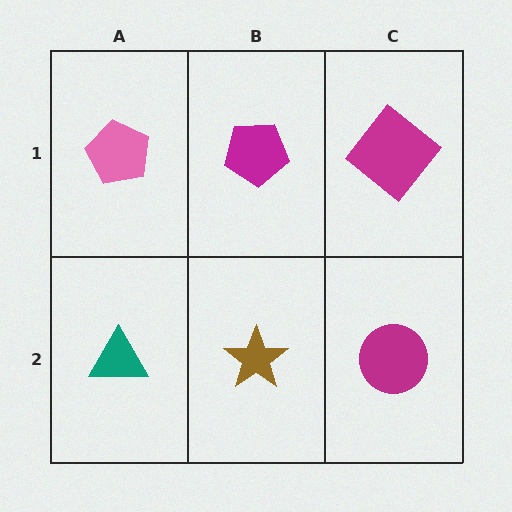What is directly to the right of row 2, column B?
A magenta circle.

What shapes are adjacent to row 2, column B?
A magenta pentagon (row 1, column B), a teal triangle (row 2, column A), a magenta circle (row 2, column C).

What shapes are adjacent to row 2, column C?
A magenta diamond (row 1, column C), a brown star (row 2, column B).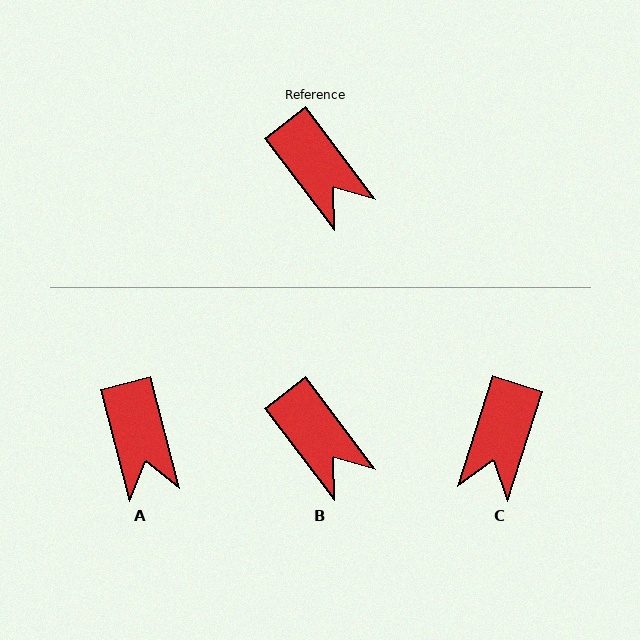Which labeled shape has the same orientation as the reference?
B.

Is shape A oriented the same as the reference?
No, it is off by about 23 degrees.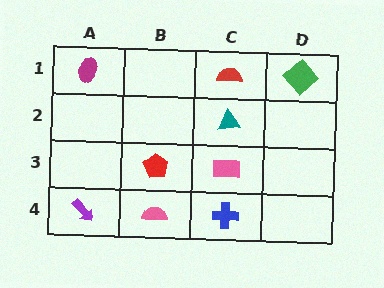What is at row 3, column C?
A pink rectangle.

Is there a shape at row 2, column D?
No, that cell is empty.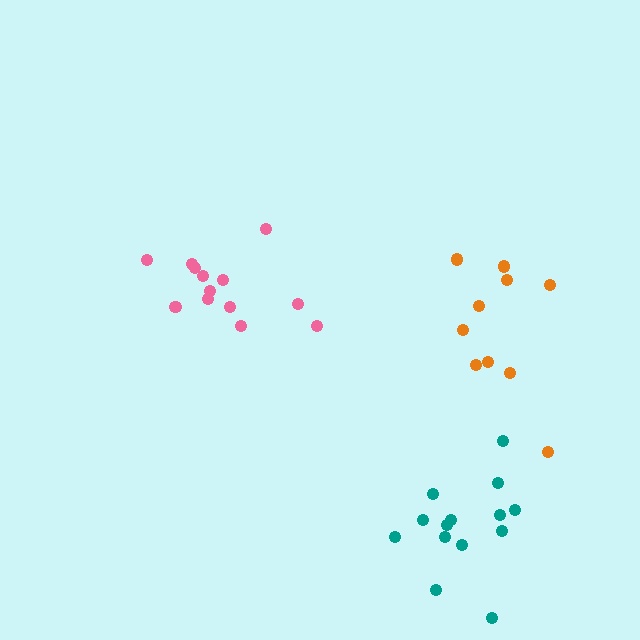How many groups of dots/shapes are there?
There are 3 groups.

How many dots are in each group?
Group 1: 10 dots, Group 2: 13 dots, Group 3: 14 dots (37 total).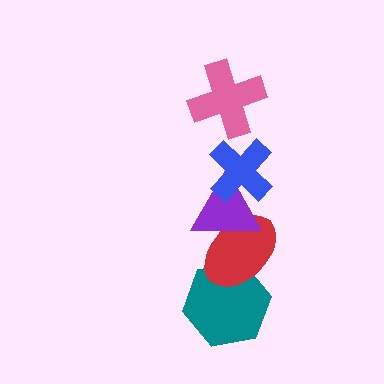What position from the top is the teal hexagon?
The teal hexagon is 5th from the top.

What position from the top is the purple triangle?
The purple triangle is 3rd from the top.